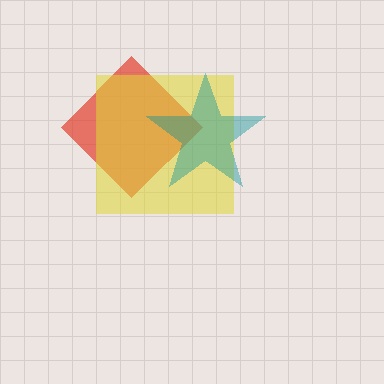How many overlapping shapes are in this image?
There are 3 overlapping shapes in the image.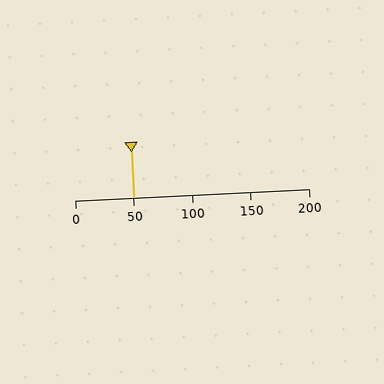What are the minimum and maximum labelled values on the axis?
The axis runs from 0 to 200.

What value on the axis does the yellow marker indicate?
The marker indicates approximately 50.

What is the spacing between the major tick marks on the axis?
The major ticks are spaced 50 apart.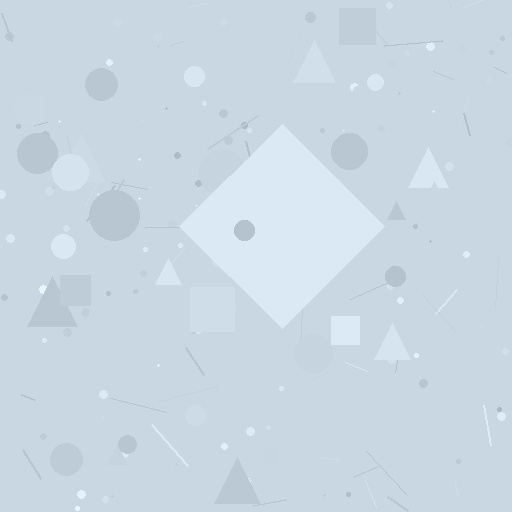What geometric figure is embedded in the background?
A diamond is embedded in the background.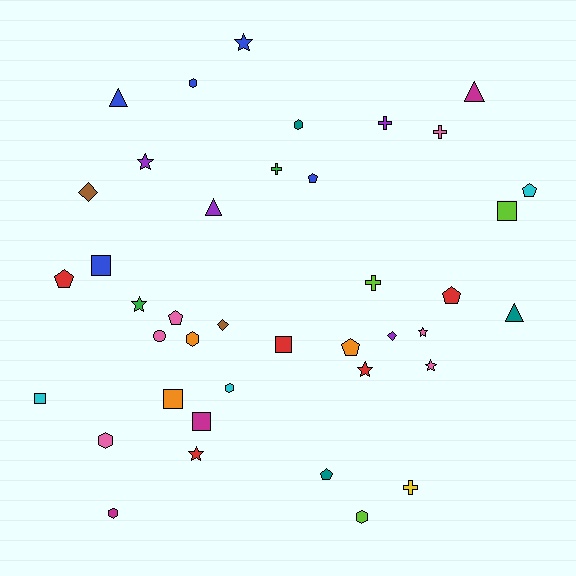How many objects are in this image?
There are 40 objects.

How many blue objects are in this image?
There are 5 blue objects.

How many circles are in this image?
There is 1 circle.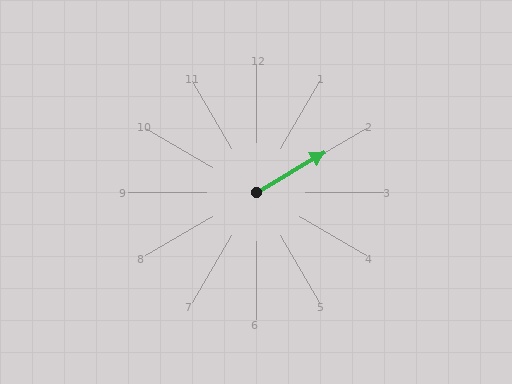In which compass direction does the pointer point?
Northeast.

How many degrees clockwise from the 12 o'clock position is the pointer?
Approximately 60 degrees.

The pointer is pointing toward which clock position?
Roughly 2 o'clock.